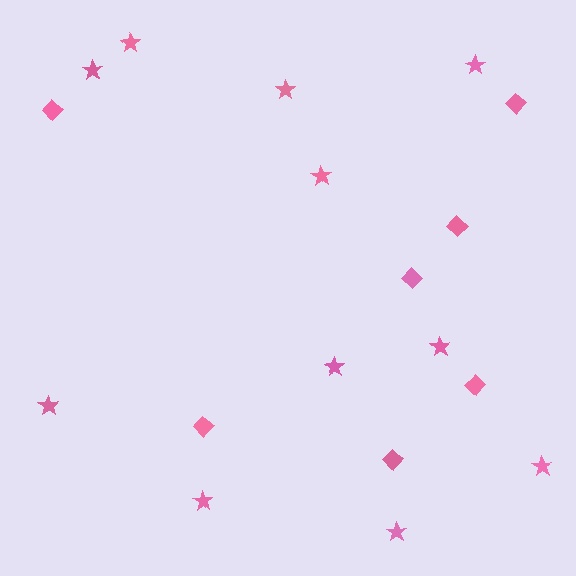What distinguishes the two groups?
There are 2 groups: one group of diamonds (7) and one group of stars (11).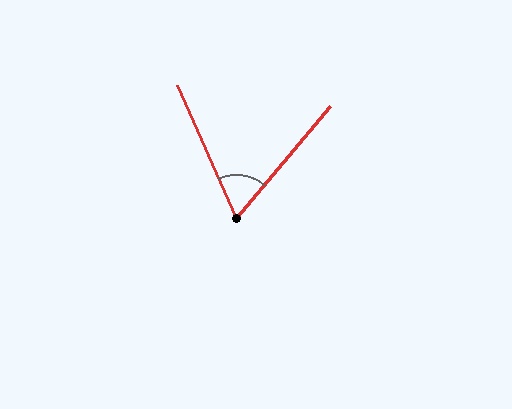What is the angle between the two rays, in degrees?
Approximately 64 degrees.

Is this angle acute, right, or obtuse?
It is acute.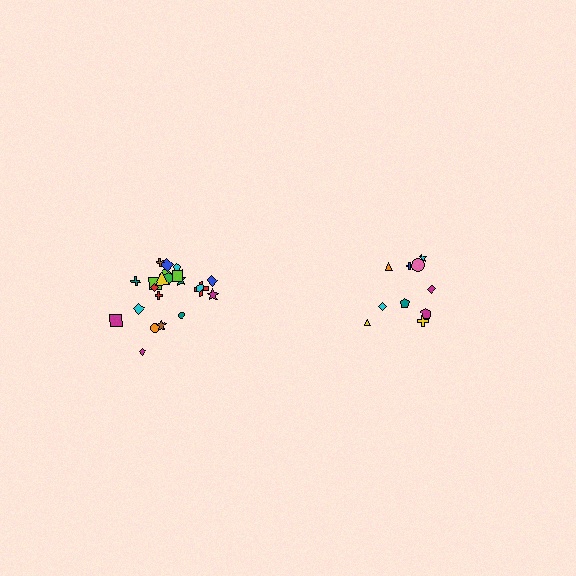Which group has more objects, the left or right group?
The left group.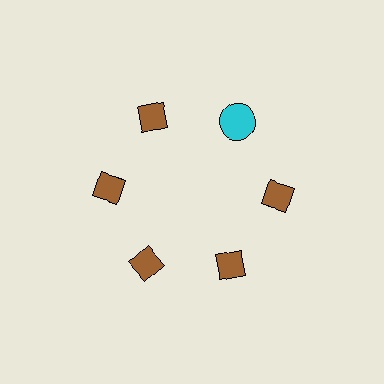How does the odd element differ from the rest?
It differs in both color (cyan instead of brown) and shape (circle instead of diamond).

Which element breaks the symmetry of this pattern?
The cyan circle at roughly the 1 o'clock position breaks the symmetry. All other shapes are brown diamonds.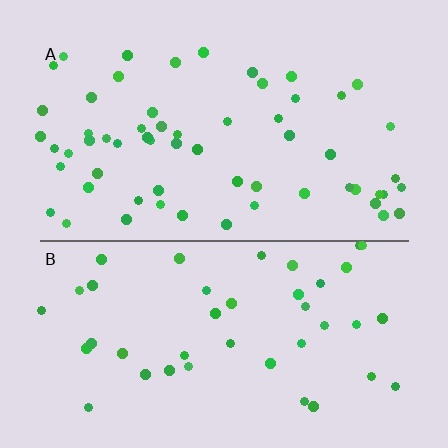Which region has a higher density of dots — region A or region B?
A (the top).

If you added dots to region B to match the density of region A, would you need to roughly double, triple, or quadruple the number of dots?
Approximately double.